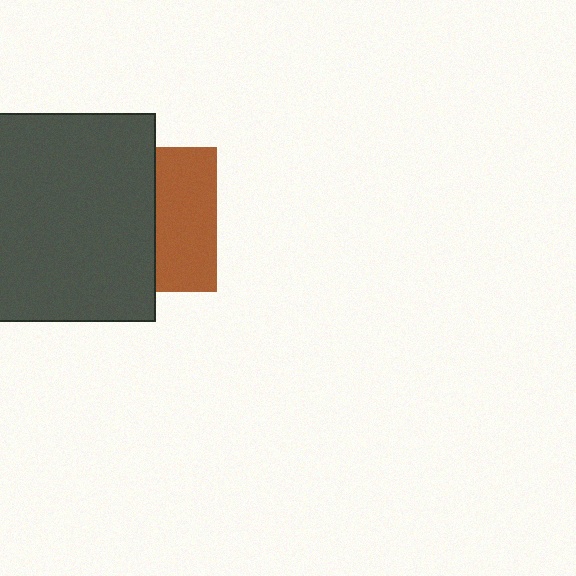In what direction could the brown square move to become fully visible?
The brown square could move right. That would shift it out from behind the dark gray square entirely.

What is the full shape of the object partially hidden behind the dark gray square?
The partially hidden object is a brown square.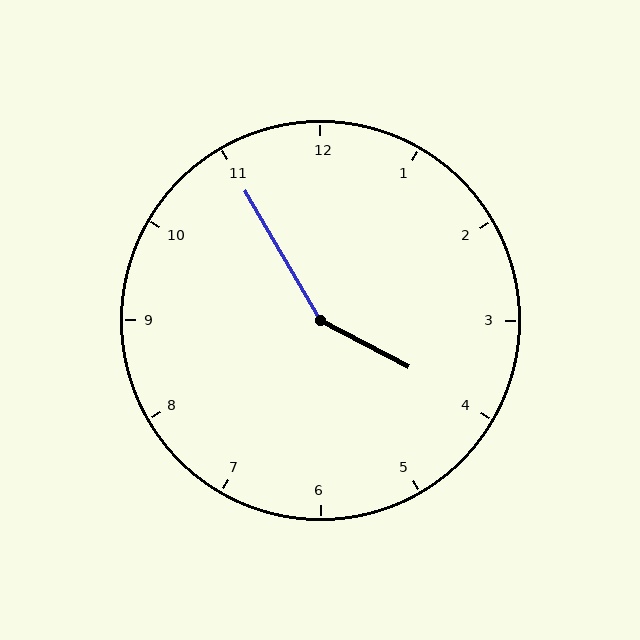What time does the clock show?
3:55.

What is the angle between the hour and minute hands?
Approximately 148 degrees.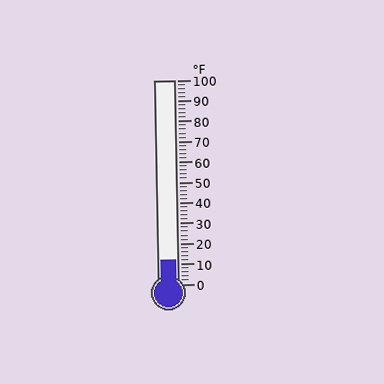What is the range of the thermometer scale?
The thermometer scale ranges from 0°F to 100°F.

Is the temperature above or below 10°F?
The temperature is above 10°F.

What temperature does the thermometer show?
The thermometer shows approximately 12°F.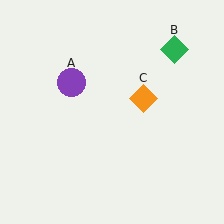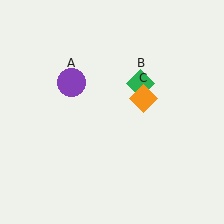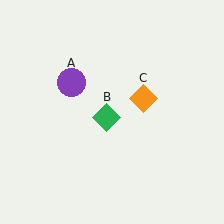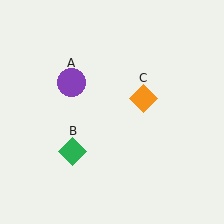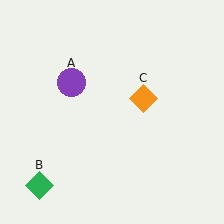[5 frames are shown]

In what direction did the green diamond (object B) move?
The green diamond (object B) moved down and to the left.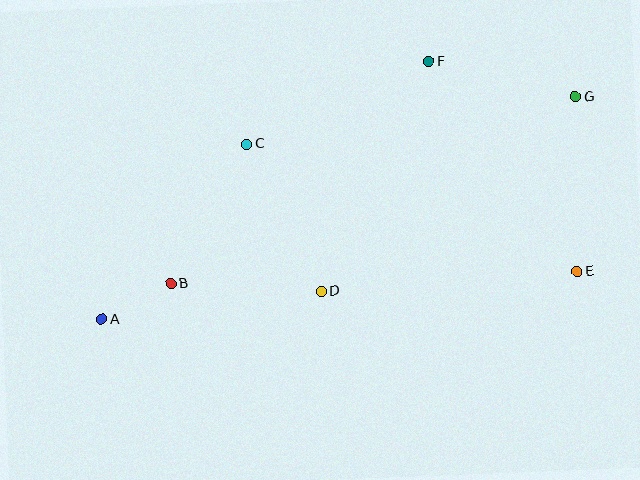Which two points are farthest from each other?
Points A and G are farthest from each other.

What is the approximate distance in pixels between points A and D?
The distance between A and D is approximately 221 pixels.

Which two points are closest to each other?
Points A and B are closest to each other.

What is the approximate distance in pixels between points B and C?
The distance between B and C is approximately 159 pixels.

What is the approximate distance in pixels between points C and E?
The distance between C and E is approximately 354 pixels.